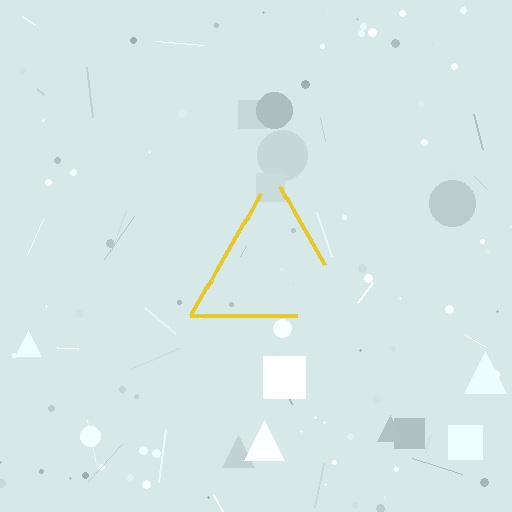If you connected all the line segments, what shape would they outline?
They would outline a triangle.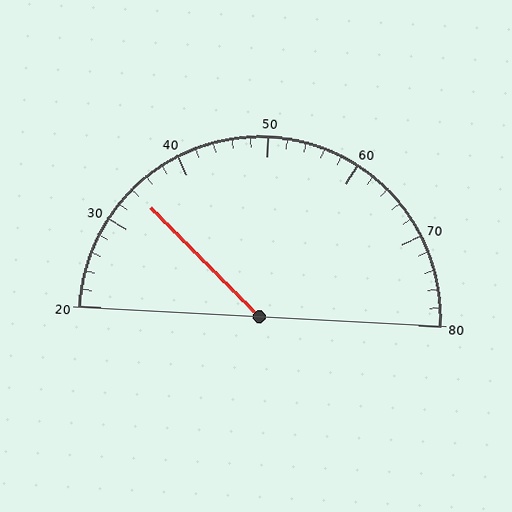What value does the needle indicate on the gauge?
The needle indicates approximately 34.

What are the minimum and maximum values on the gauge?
The gauge ranges from 20 to 80.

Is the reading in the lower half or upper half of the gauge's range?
The reading is in the lower half of the range (20 to 80).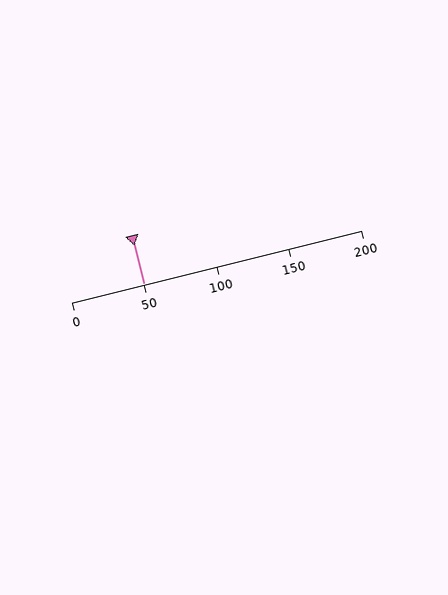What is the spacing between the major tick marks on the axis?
The major ticks are spaced 50 apart.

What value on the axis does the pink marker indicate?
The marker indicates approximately 50.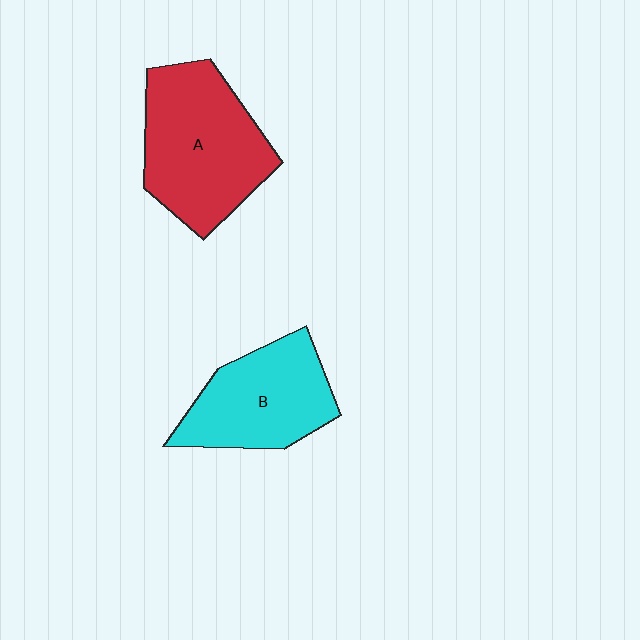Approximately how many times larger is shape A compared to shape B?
Approximately 1.3 times.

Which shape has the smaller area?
Shape B (cyan).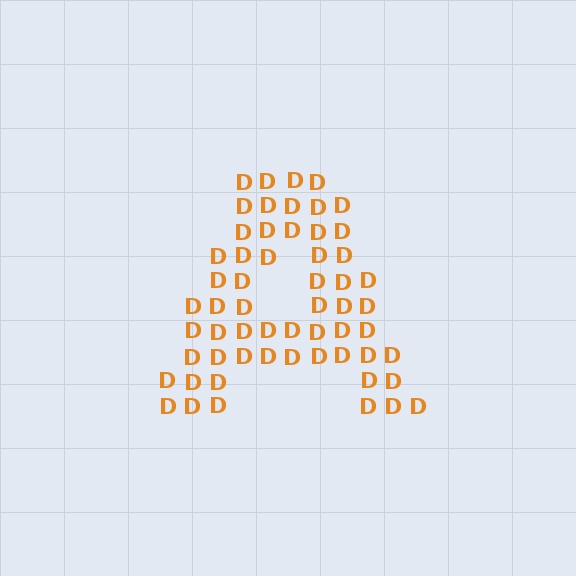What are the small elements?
The small elements are letter D's.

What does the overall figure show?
The overall figure shows the letter A.